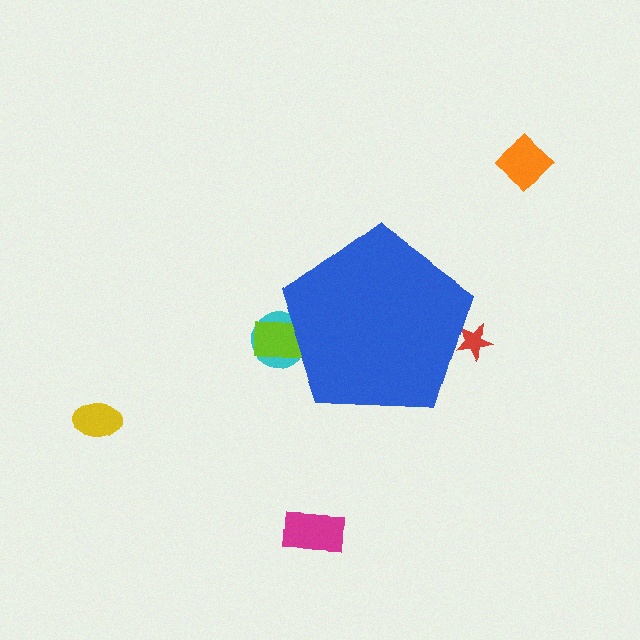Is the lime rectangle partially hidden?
Yes, the lime rectangle is partially hidden behind the blue pentagon.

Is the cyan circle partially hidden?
Yes, the cyan circle is partially hidden behind the blue pentagon.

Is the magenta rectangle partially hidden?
No, the magenta rectangle is fully visible.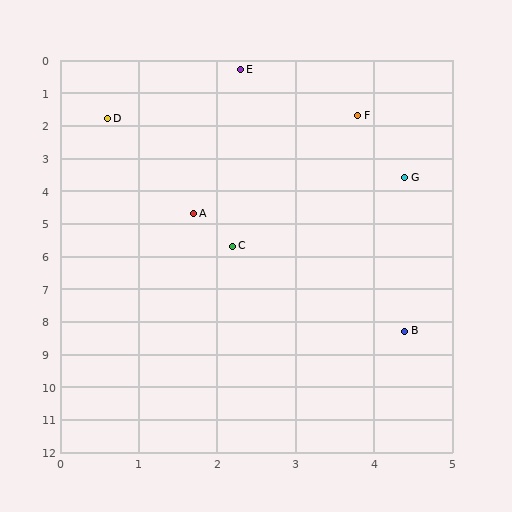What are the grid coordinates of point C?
Point C is at approximately (2.2, 5.7).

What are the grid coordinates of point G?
Point G is at approximately (4.4, 3.6).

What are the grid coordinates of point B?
Point B is at approximately (4.4, 8.3).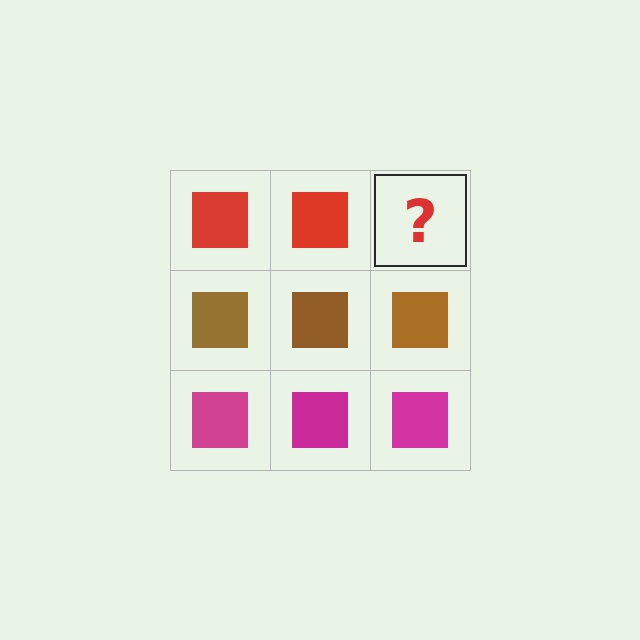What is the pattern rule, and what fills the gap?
The rule is that each row has a consistent color. The gap should be filled with a red square.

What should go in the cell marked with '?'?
The missing cell should contain a red square.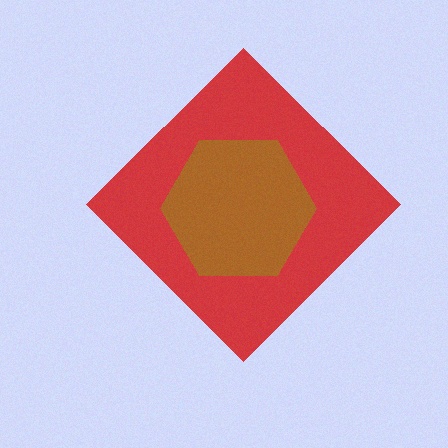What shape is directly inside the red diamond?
The brown hexagon.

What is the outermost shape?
The red diamond.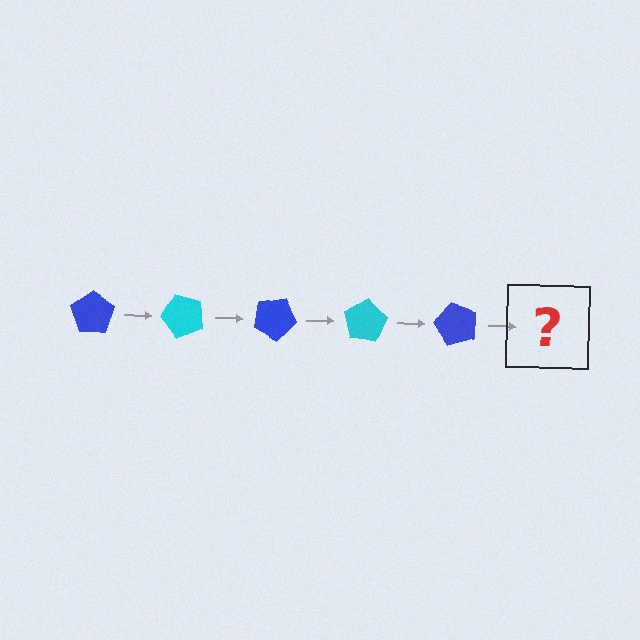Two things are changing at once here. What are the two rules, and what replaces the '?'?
The two rules are that it rotates 50 degrees each step and the color cycles through blue and cyan. The '?' should be a cyan pentagon, rotated 250 degrees from the start.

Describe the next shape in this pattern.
It should be a cyan pentagon, rotated 250 degrees from the start.